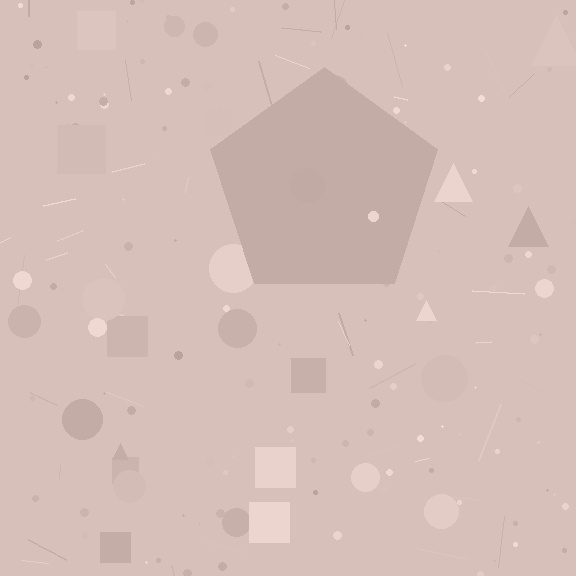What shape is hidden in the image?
A pentagon is hidden in the image.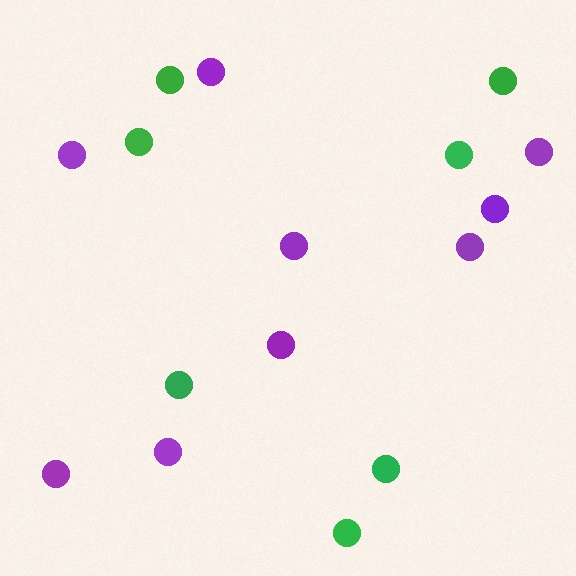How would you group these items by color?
There are 2 groups: one group of purple circles (9) and one group of green circles (7).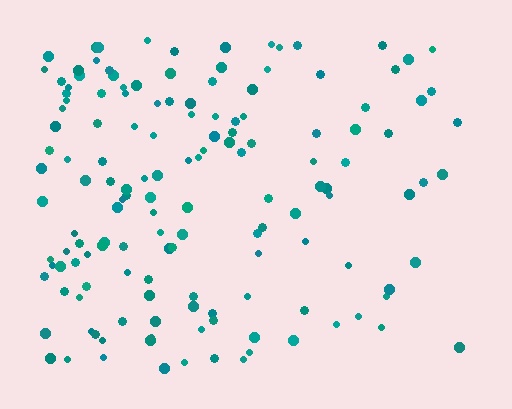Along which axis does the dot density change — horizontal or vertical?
Horizontal.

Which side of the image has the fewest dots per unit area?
The right.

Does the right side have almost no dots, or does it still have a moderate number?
Still a moderate number, just noticeably fewer than the left.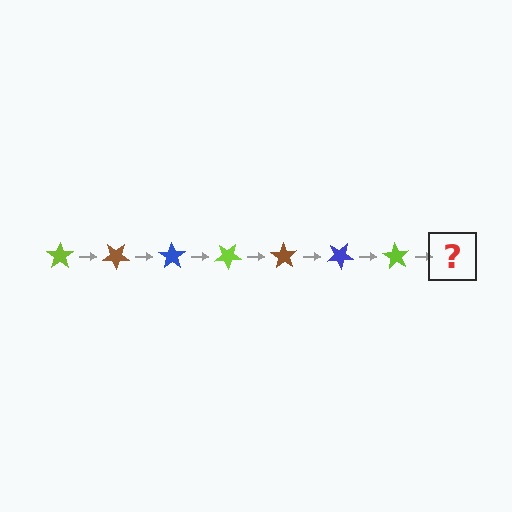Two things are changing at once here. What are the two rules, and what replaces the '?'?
The two rules are that it rotates 35 degrees each step and the color cycles through lime, brown, and blue. The '?' should be a brown star, rotated 245 degrees from the start.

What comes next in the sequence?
The next element should be a brown star, rotated 245 degrees from the start.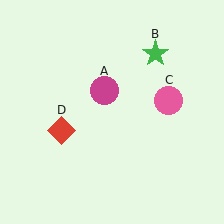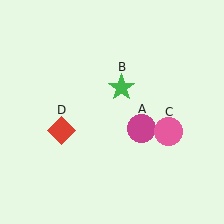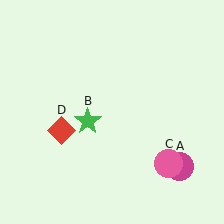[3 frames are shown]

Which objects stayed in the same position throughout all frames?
Red diamond (object D) remained stationary.